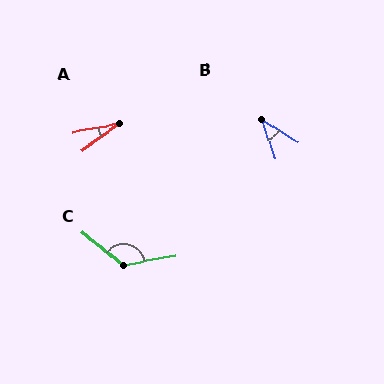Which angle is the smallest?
A, at approximately 25 degrees.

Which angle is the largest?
C, at approximately 130 degrees.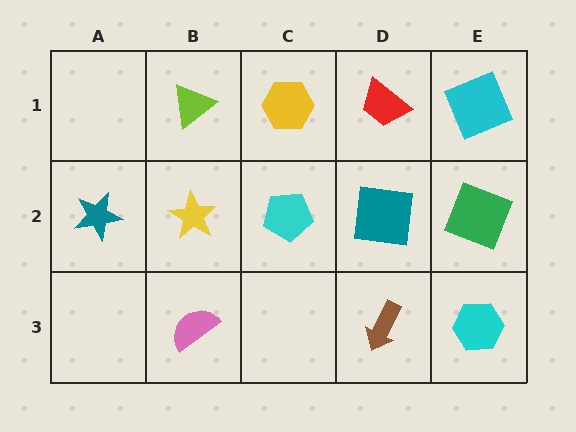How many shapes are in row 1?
4 shapes.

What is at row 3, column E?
A cyan hexagon.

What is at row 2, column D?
A teal square.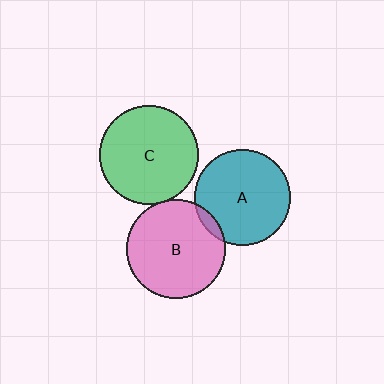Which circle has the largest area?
Circle B (pink).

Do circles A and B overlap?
Yes.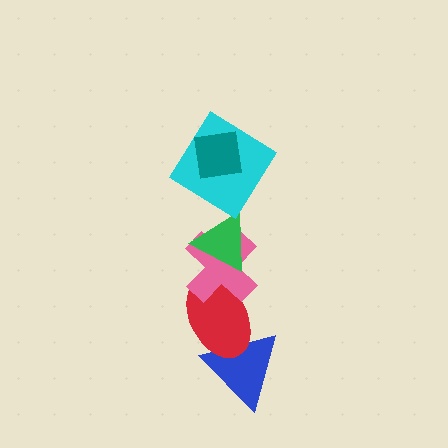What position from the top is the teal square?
The teal square is 1st from the top.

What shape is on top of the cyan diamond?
The teal square is on top of the cyan diamond.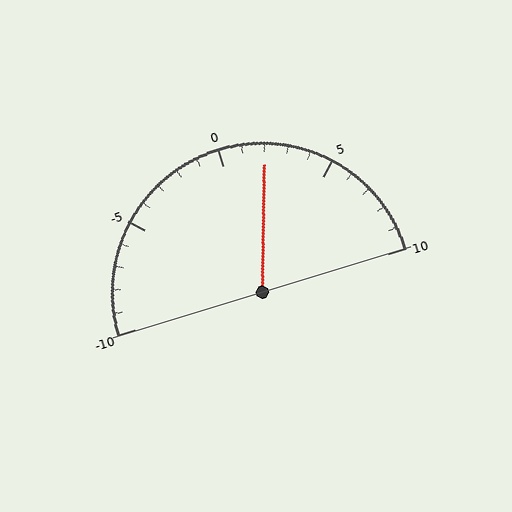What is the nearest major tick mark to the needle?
The nearest major tick mark is 0.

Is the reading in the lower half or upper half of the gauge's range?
The reading is in the upper half of the range (-10 to 10).